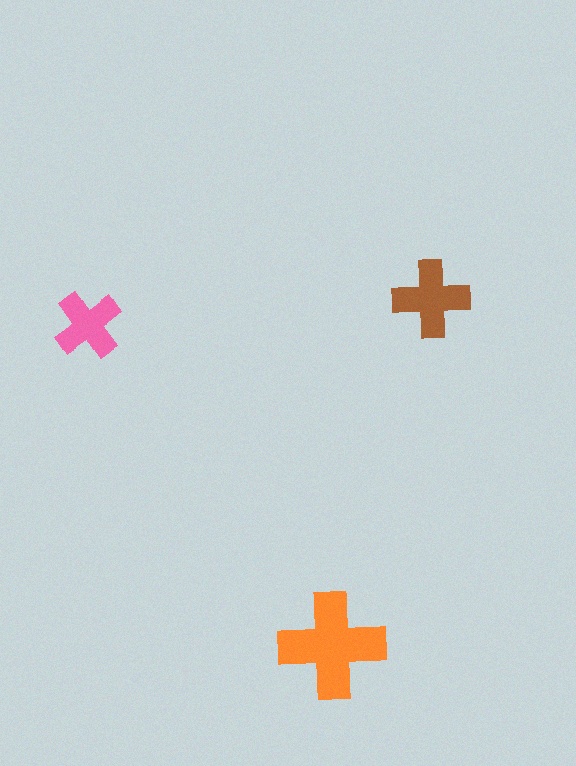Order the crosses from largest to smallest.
the orange one, the brown one, the pink one.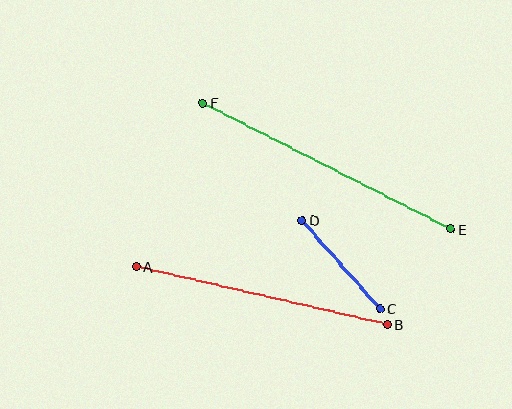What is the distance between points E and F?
The distance is approximately 278 pixels.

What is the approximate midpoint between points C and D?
The midpoint is at approximately (341, 265) pixels.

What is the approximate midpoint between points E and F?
The midpoint is at approximately (327, 166) pixels.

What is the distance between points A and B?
The distance is approximately 257 pixels.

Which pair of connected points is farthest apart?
Points E and F are farthest apart.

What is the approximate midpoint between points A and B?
The midpoint is at approximately (262, 296) pixels.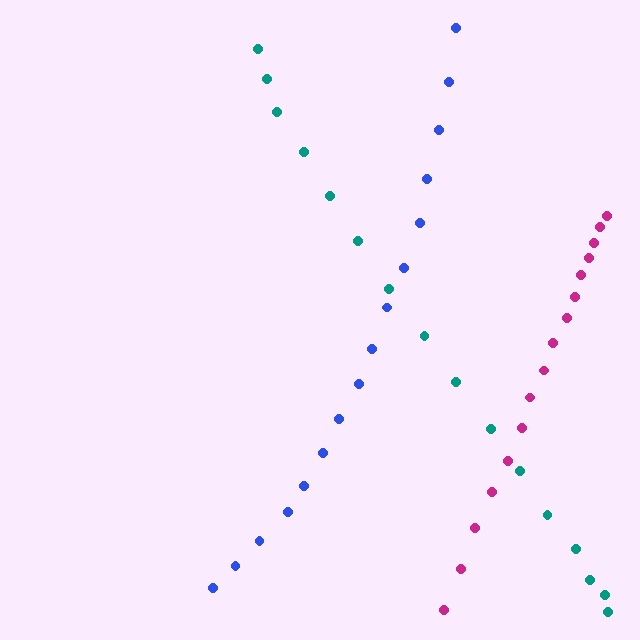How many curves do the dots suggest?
There are 3 distinct paths.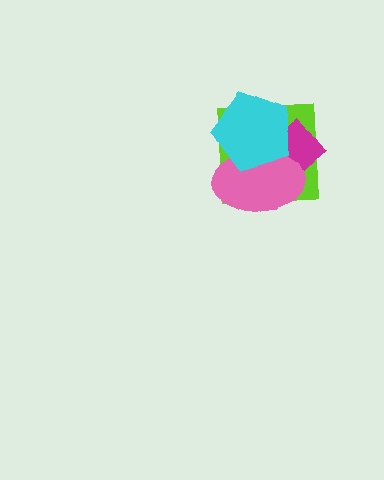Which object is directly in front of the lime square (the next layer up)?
The magenta rectangle is directly in front of the lime square.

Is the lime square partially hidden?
Yes, it is partially covered by another shape.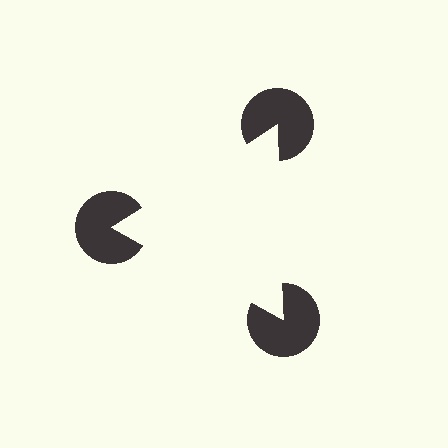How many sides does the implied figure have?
3 sides.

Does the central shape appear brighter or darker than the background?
It typically appears slightly brighter than the background, even though no actual brightness change is drawn.